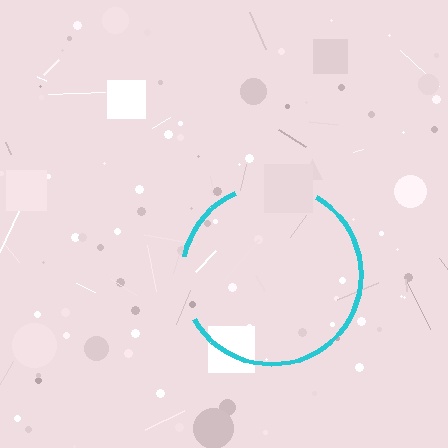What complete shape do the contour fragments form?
The contour fragments form a circle.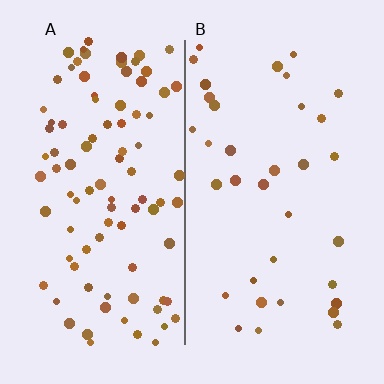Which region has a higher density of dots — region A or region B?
A (the left).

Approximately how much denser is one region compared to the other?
Approximately 2.7× — region A over region B.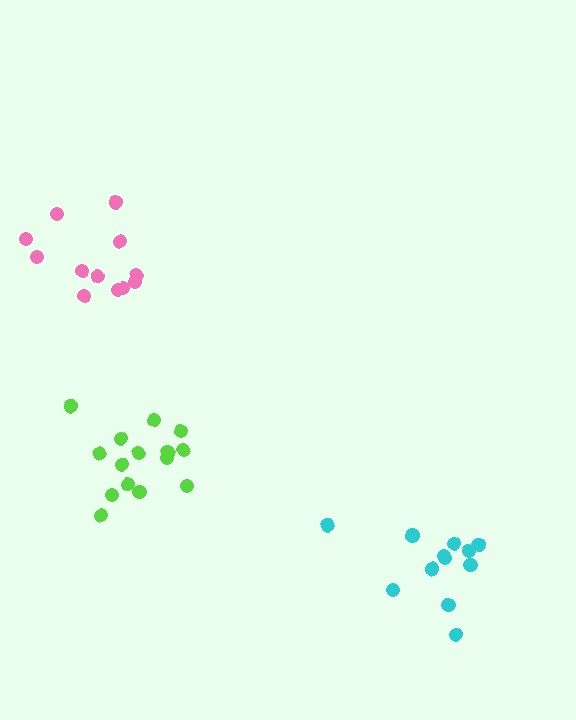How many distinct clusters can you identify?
There are 3 distinct clusters.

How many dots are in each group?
Group 1: 12 dots, Group 2: 15 dots, Group 3: 12 dots (39 total).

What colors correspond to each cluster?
The clusters are colored: cyan, lime, pink.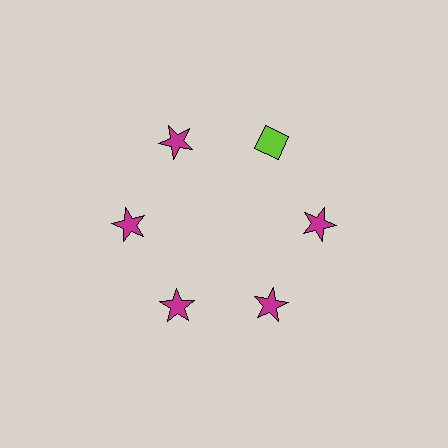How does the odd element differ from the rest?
It differs in both color (lime instead of magenta) and shape (diamond instead of star).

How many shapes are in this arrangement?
There are 6 shapes arranged in a ring pattern.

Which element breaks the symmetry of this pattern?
The lime diamond at roughly the 1 o'clock position breaks the symmetry. All other shapes are magenta stars.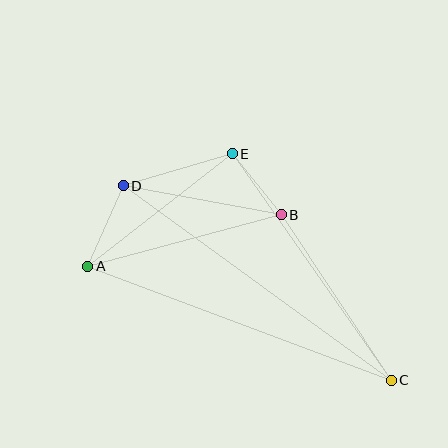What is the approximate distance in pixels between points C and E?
The distance between C and E is approximately 277 pixels.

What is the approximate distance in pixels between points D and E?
The distance between D and E is approximately 114 pixels.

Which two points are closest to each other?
Points B and E are closest to each other.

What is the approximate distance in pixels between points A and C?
The distance between A and C is approximately 324 pixels.